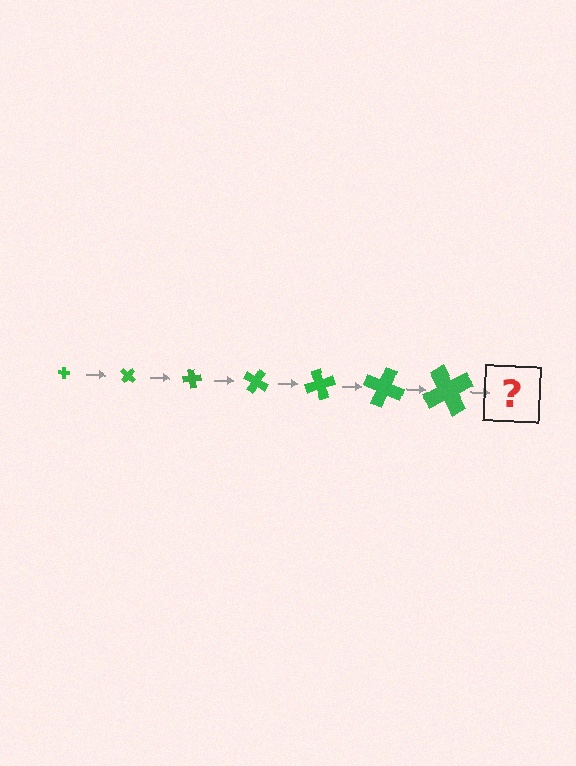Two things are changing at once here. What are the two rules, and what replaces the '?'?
The two rules are that the cross grows larger each step and it rotates 40 degrees each step. The '?' should be a cross, larger than the previous one and rotated 280 degrees from the start.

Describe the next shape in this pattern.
It should be a cross, larger than the previous one and rotated 280 degrees from the start.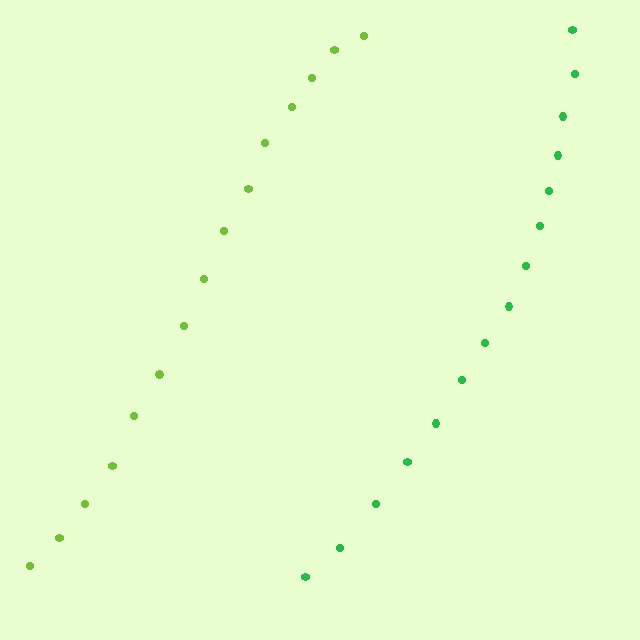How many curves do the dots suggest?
There are 2 distinct paths.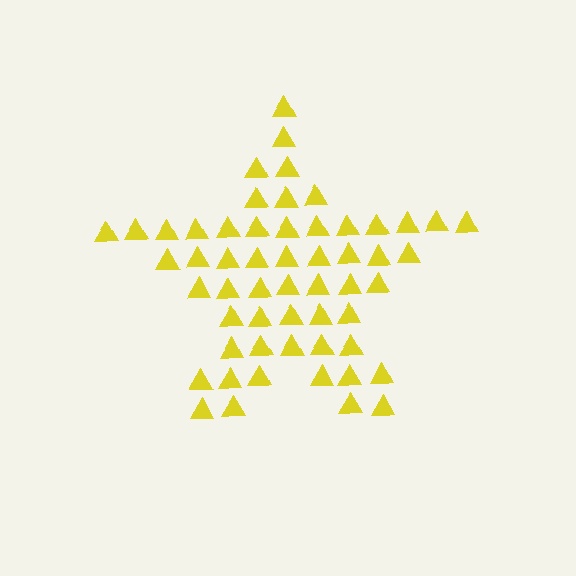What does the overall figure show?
The overall figure shows a star.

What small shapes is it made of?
It is made of small triangles.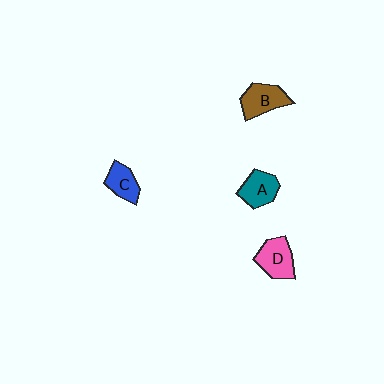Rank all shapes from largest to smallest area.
From largest to smallest: D (pink), B (brown), A (teal), C (blue).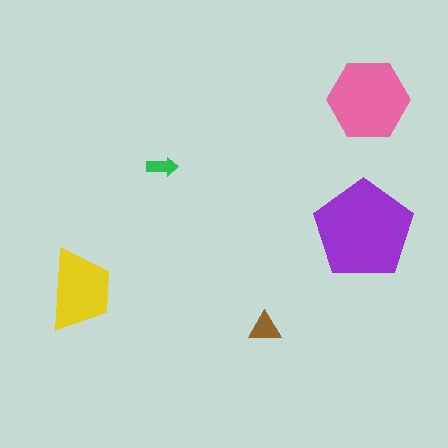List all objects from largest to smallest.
The purple pentagon, the pink hexagon, the yellow trapezoid, the brown triangle, the green arrow.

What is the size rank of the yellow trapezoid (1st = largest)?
3rd.